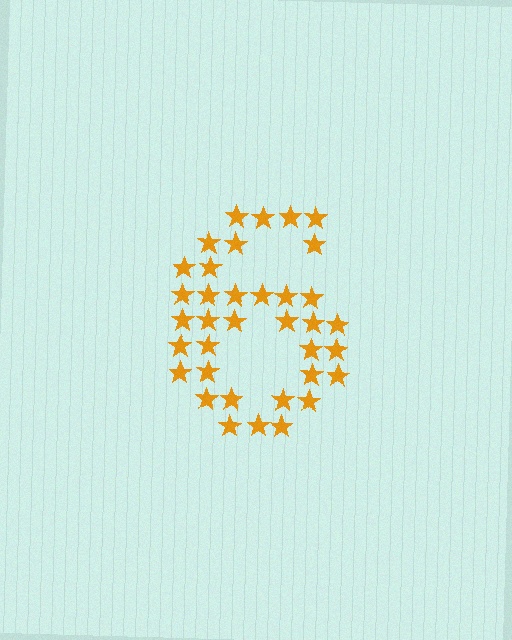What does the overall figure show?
The overall figure shows the digit 6.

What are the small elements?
The small elements are stars.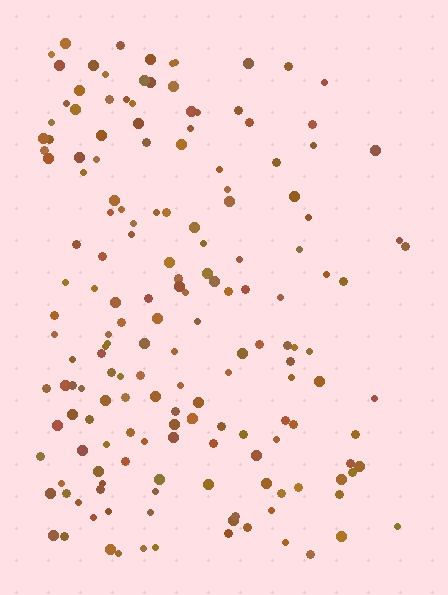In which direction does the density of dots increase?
From right to left, with the left side densest.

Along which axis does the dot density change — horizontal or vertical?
Horizontal.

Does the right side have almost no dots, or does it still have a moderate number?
Still a moderate number, just noticeably fewer than the left.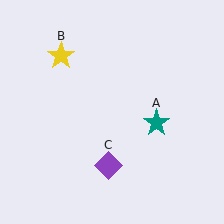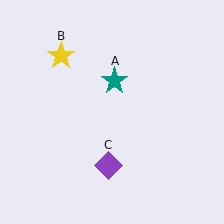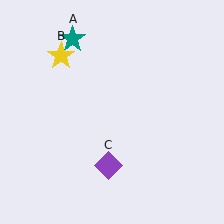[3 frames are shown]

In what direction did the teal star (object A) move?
The teal star (object A) moved up and to the left.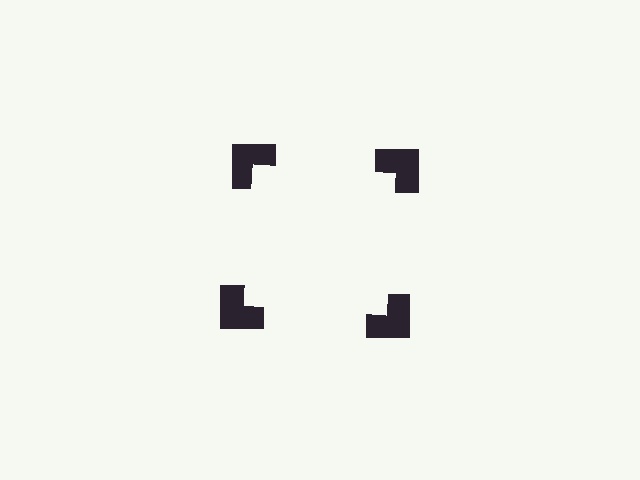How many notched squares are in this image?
There are 4 — one at each vertex of the illusory square.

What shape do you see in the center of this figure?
An illusory square — its edges are inferred from the aligned wedge cuts in the notched squares, not physically drawn.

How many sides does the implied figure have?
4 sides.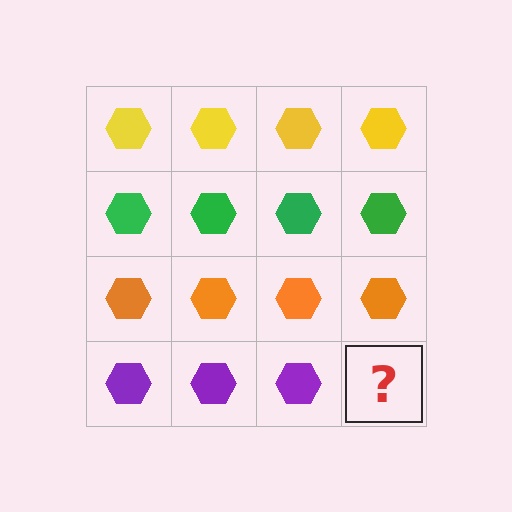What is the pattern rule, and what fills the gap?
The rule is that each row has a consistent color. The gap should be filled with a purple hexagon.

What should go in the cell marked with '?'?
The missing cell should contain a purple hexagon.